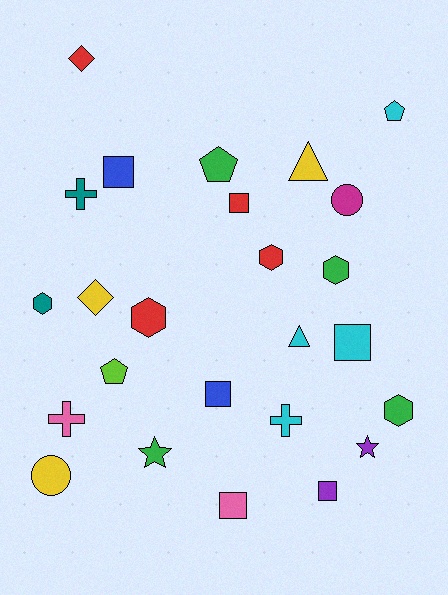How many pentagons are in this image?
There are 3 pentagons.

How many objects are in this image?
There are 25 objects.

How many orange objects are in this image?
There are no orange objects.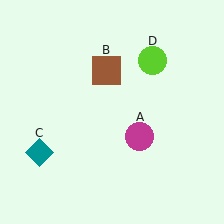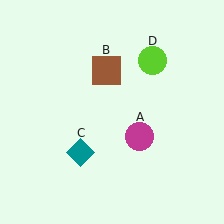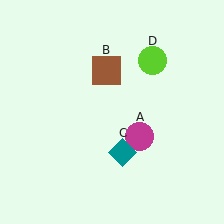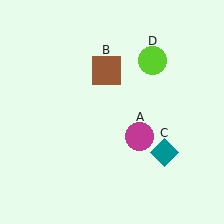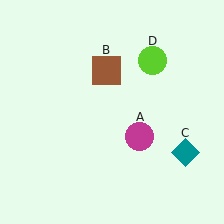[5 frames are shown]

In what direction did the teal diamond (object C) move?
The teal diamond (object C) moved right.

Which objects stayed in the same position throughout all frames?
Magenta circle (object A) and brown square (object B) and lime circle (object D) remained stationary.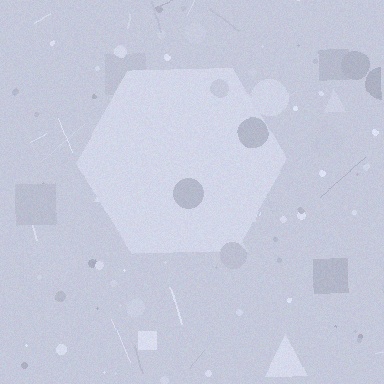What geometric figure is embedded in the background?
A hexagon is embedded in the background.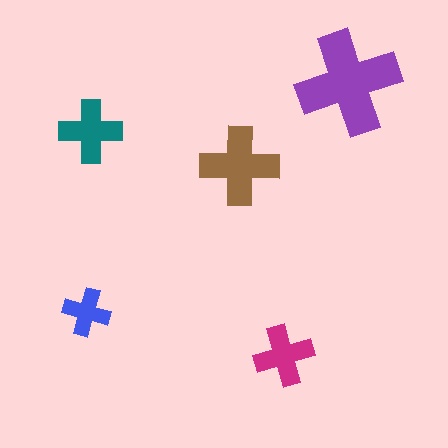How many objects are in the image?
There are 5 objects in the image.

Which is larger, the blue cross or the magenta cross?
The magenta one.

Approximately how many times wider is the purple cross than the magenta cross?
About 1.5 times wider.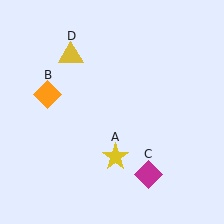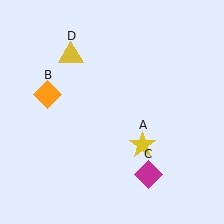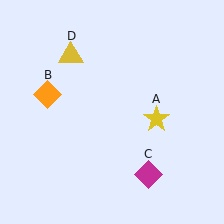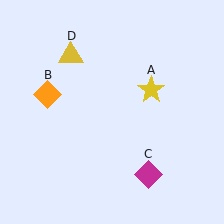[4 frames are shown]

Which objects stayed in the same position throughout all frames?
Orange diamond (object B) and magenta diamond (object C) and yellow triangle (object D) remained stationary.